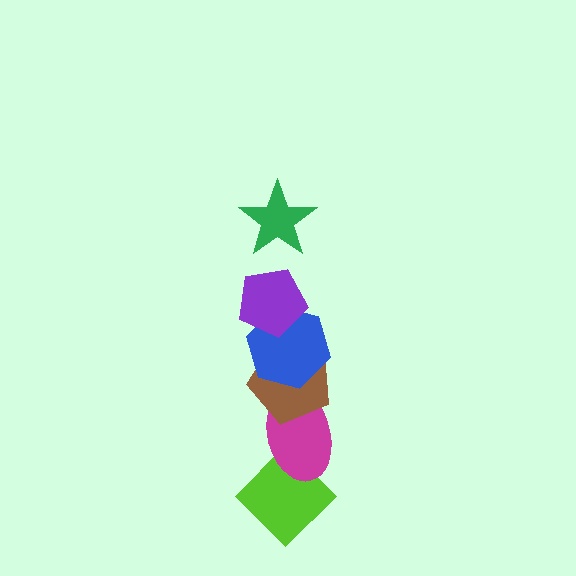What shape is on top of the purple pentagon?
The green star is on top of the purple pentagon.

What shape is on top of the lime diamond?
The magenta ellipse is on top of the lime diamond.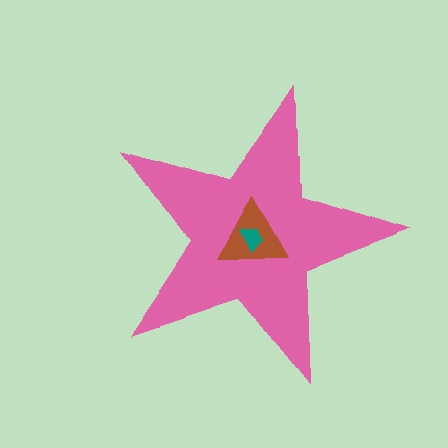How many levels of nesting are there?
3.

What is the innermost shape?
The teal trapezoid.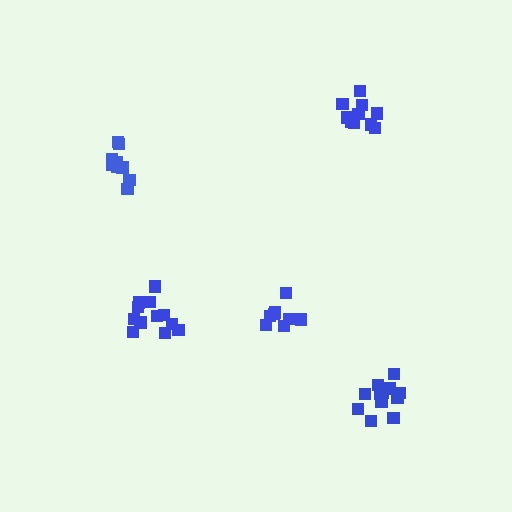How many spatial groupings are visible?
There are 5 spatial groupings.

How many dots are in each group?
Group 1: 12 dots, Group 2: 12 dots, Group 3: 11 dots, Group 4: 8 dots, Group 5: 11 dots (54 total).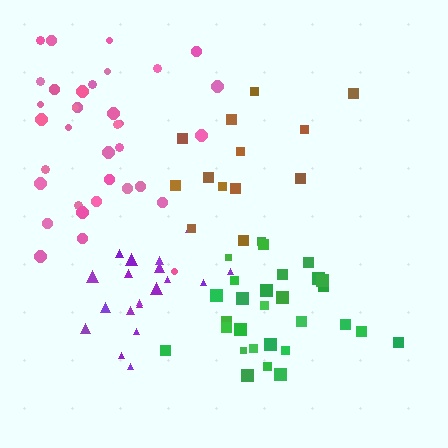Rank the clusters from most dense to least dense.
purple, green, pink, brown.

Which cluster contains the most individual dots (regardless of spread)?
Pink (35).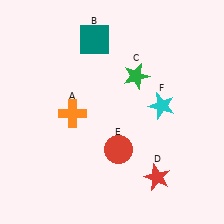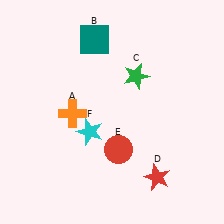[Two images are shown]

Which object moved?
The cyan star (F) moved left.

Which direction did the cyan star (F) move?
The cyan star (F) moved left.